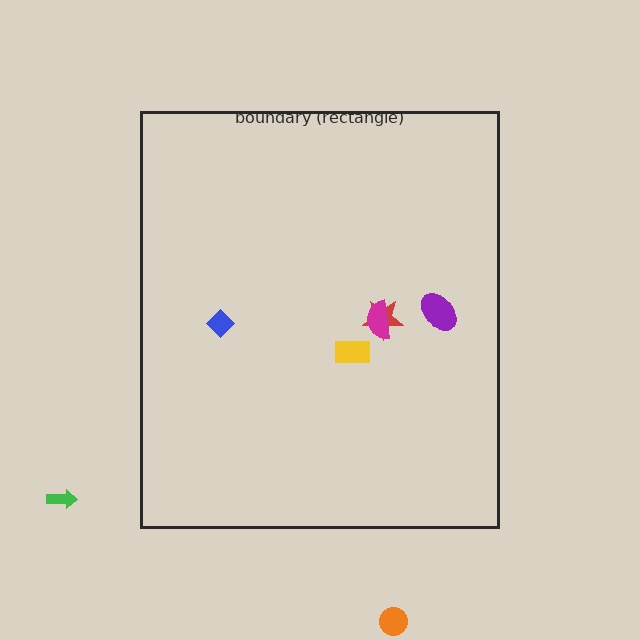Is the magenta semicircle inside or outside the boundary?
Inside.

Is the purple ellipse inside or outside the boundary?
Inside.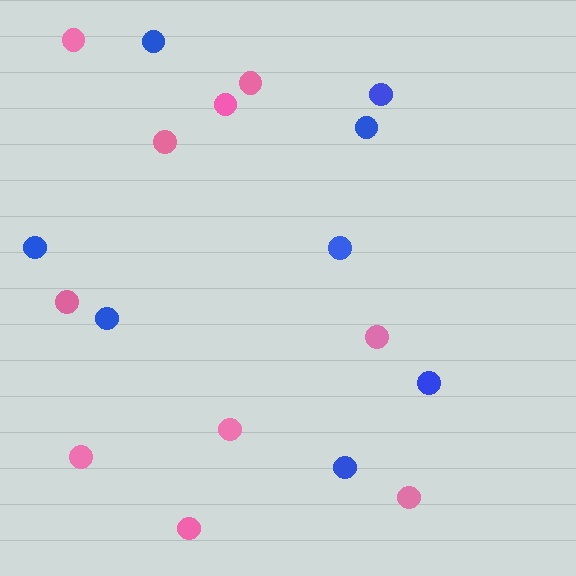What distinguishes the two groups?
There are 2 groups: one group of pink circles (10) and one group of blue circles (8).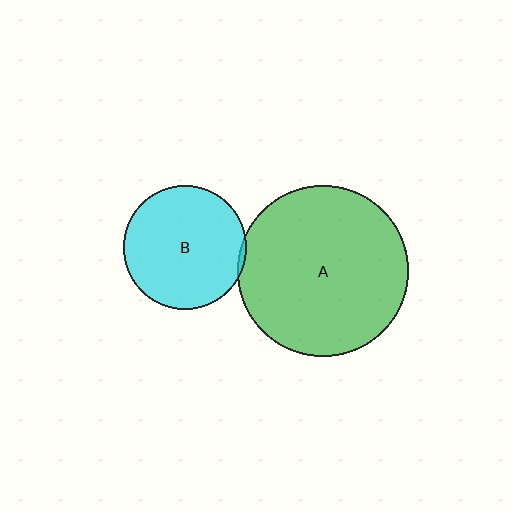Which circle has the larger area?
Circle A (green).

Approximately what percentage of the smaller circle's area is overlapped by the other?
Approximately 5%.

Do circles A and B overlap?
Yes.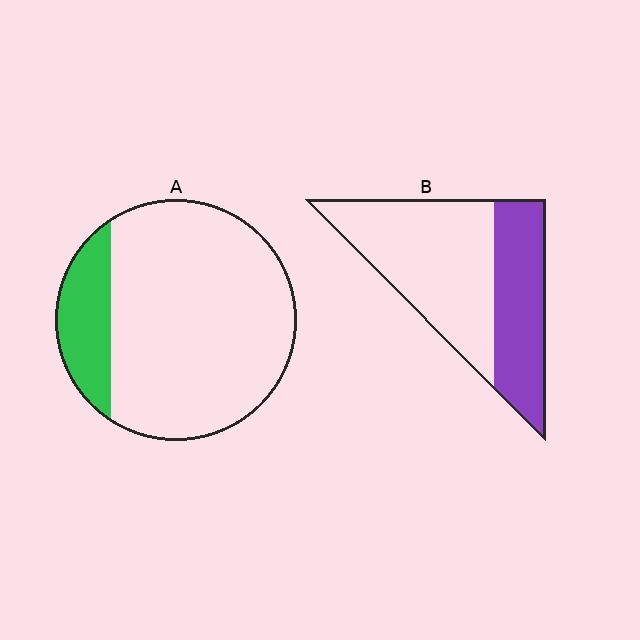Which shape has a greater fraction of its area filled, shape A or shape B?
Shape B.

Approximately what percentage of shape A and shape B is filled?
A is approximately 15% and B is approximately 40%.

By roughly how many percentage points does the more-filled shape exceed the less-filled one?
By roughly 20 percentage points (B over A).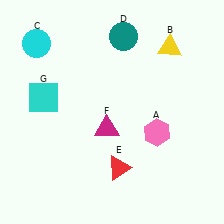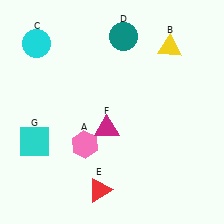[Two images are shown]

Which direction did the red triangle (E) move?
The red triangle (E) moved down.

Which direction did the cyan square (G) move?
The cyan square (G) moved down.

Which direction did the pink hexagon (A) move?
The pink hexagon (A) moved left.